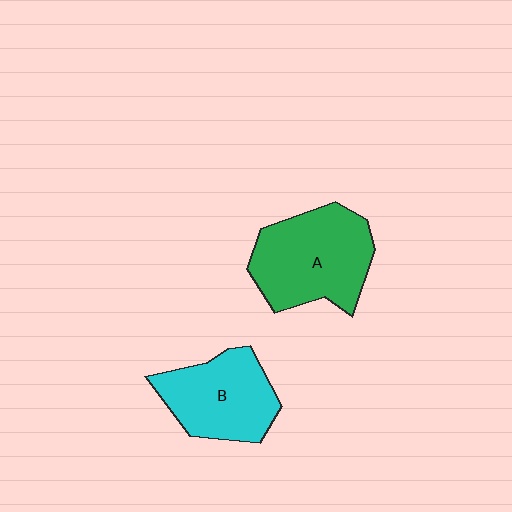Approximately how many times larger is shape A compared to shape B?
Approximately 1.2 times.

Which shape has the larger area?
Shape A (green).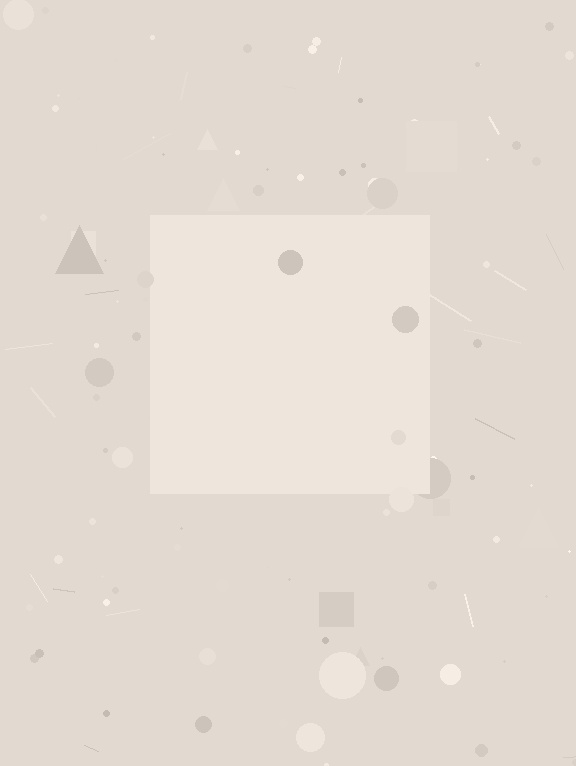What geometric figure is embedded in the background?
A square is embedded in the background.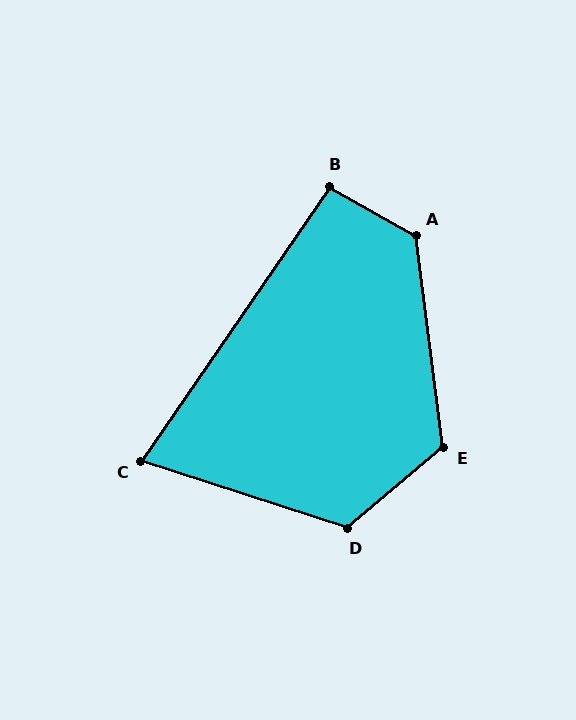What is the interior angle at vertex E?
Approximately 123 degrees (obtuse).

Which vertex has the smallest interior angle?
C, at approximately 73 degrees.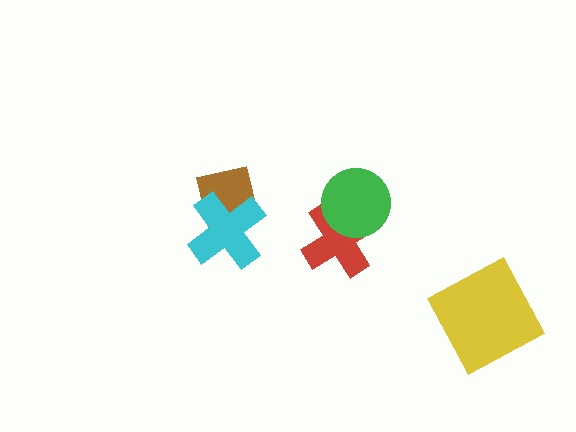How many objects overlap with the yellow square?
0 objects overlap with the yellow square.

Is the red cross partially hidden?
Yes, it is partially covered by another shape.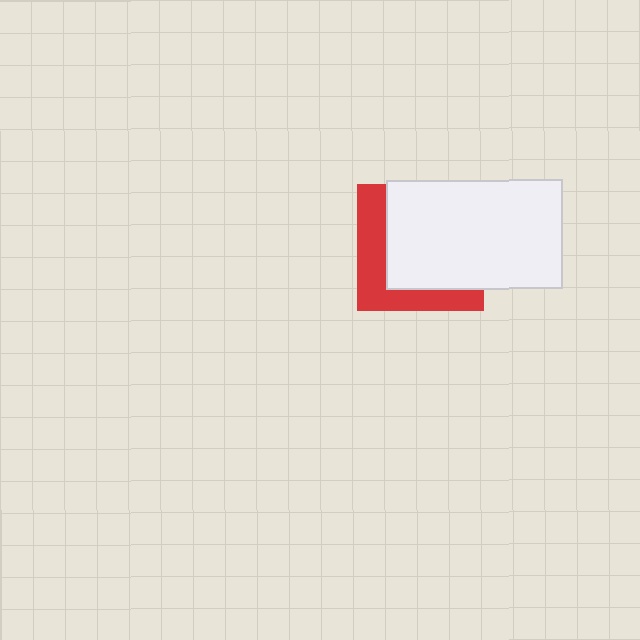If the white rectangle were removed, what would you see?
You would see the complete red square.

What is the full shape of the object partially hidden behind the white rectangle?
The partially hidden object is a red square.